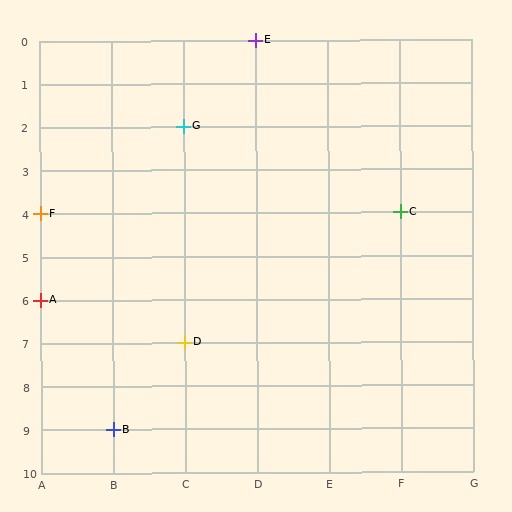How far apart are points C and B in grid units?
Points C and B are 4 columns and 5 rows apart (about 6.4 grid units diagonally).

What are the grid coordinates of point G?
Point G is at grid coordinates (C, 2).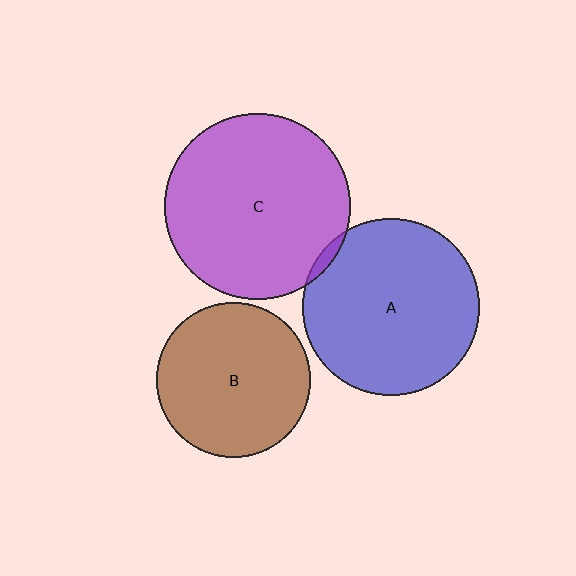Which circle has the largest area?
Circle C (purple).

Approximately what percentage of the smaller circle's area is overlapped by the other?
Approximately 5%.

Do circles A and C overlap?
Yes.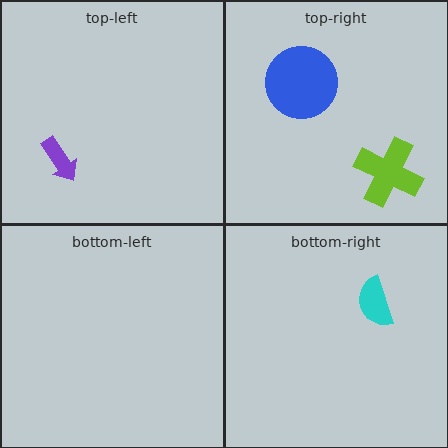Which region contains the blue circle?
The top-right region.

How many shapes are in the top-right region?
2.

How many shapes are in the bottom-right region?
1.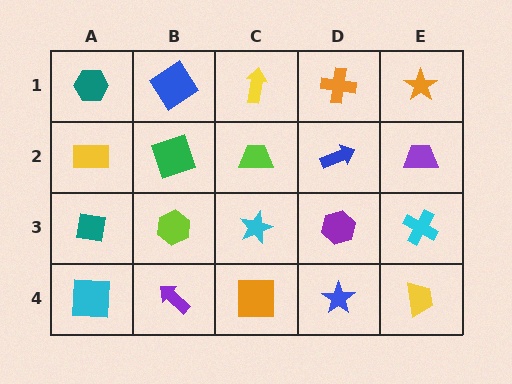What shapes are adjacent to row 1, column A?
A yellow rectangle (row 2, column A), a blue diamond (row 1, column B).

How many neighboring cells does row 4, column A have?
2.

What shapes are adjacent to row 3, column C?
A lime trapezoid (row 2, column C), an orange square (row 4, column C), a lime hexagon (row 3, column B), a purple hexagon (row 3, column D).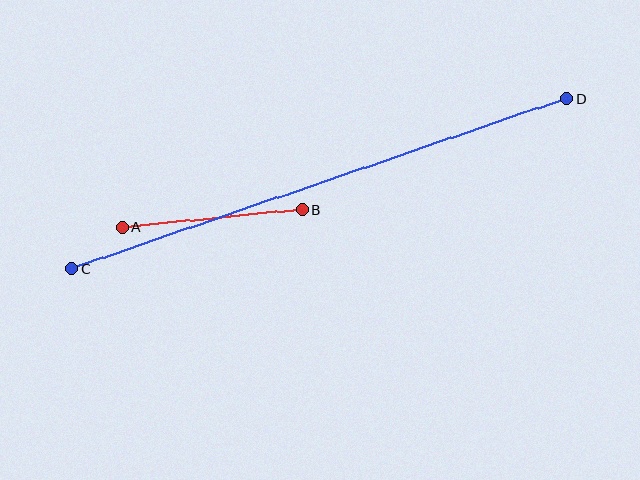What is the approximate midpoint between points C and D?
The midpoint is at approximately (319, 184) pixels.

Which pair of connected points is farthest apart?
Points C and D are farthest apart.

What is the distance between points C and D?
The distance is approximately 524 pixels.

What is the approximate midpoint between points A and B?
The midpoint is at approximately (213, 218) pixels.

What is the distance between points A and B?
The distance is approximately 181 pixels.